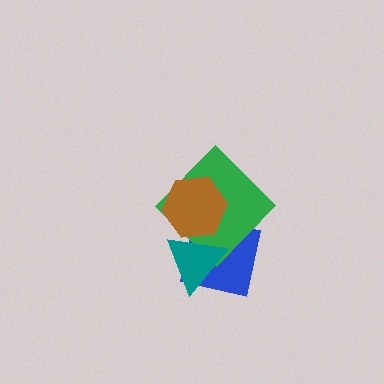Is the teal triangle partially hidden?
Yes, it is partially covered by another shape.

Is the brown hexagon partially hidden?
No, no other shape covers it.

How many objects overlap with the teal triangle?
3 objects overlap with the teal triangle.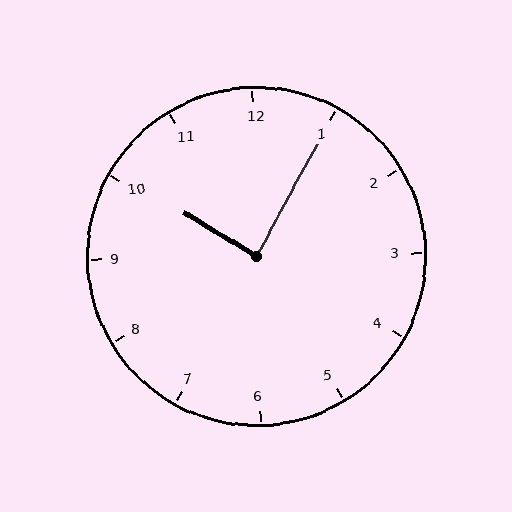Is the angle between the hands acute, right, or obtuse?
It is right.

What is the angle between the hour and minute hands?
Approximately 88 degrees.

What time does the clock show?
10:05.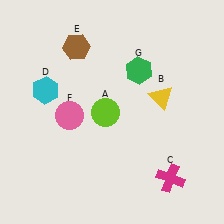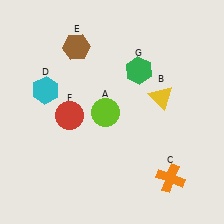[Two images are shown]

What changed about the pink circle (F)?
In Image 1, F is pink. In Image 2, it changed to red.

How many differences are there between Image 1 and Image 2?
There are 2 differences between the two images.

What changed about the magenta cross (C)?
In Image 1, C is magenta. In Image 2, it changed to orange.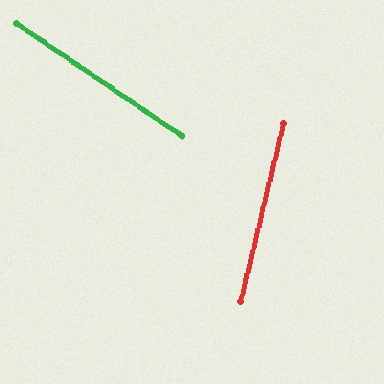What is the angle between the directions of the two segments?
Approximately 69 degrees.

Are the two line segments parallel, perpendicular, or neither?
Neither parallel nor perpendicular — they differ by about 69°.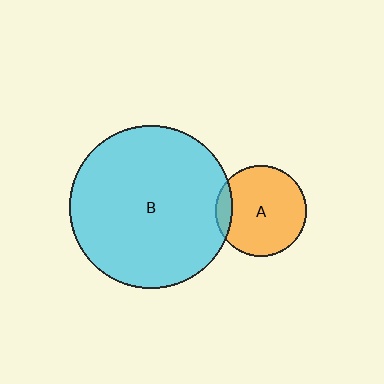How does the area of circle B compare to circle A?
Approximately 3.2 times.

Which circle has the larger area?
Circle B (cyan).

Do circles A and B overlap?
Yes.